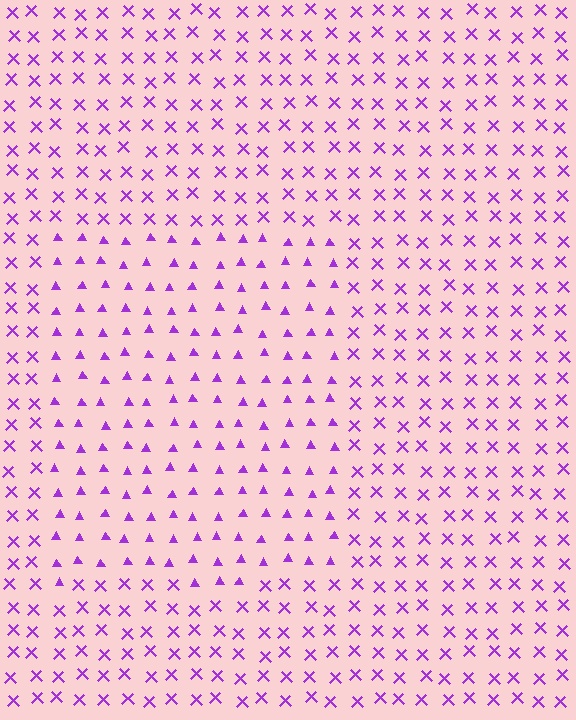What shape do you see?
I see a rectangle.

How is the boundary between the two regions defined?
The boundary is defined by a change in element shape: triangles inside vs. X marks outside. All elements share the same color and spacing.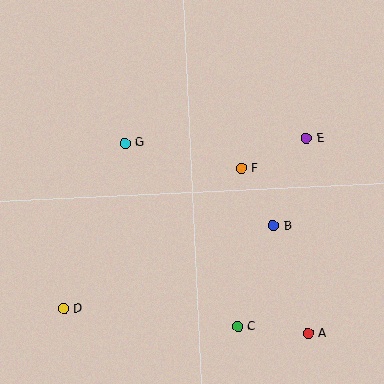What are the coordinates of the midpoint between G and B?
The midpoint between G and B is at (199, 185).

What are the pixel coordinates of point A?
Point A is at (308, 333).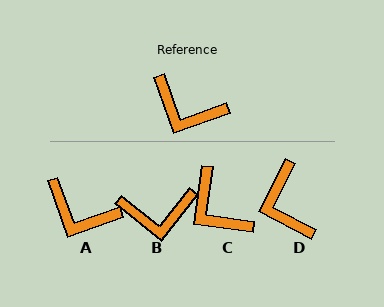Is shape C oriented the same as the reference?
No, it is off by about 28 degrees.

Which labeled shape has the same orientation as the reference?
A.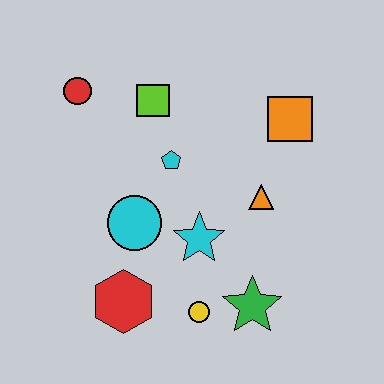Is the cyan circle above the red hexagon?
Yes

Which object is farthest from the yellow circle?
The red circle is farthest from the yellow circle.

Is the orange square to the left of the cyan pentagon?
No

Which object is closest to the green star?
The yellow circle is closest to the green star.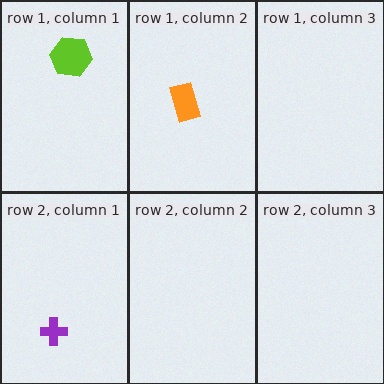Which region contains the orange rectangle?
The row 1, column 2 region.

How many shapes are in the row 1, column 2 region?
1.